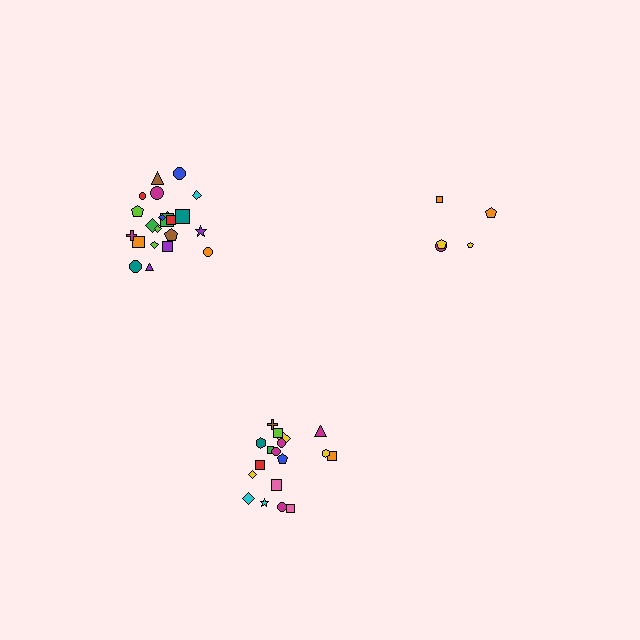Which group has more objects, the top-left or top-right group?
The top-left group.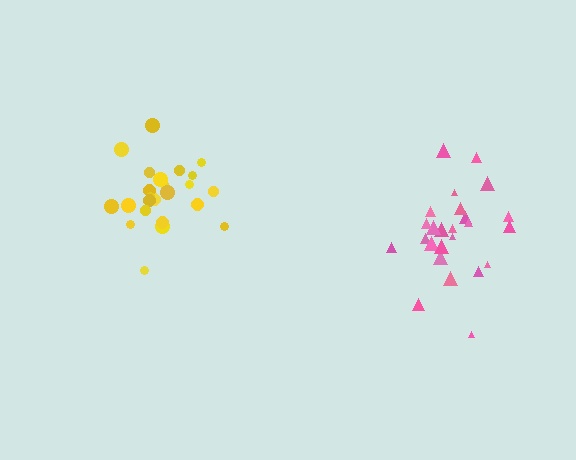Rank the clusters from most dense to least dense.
yellow, pink.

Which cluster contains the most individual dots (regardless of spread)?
Pink (25).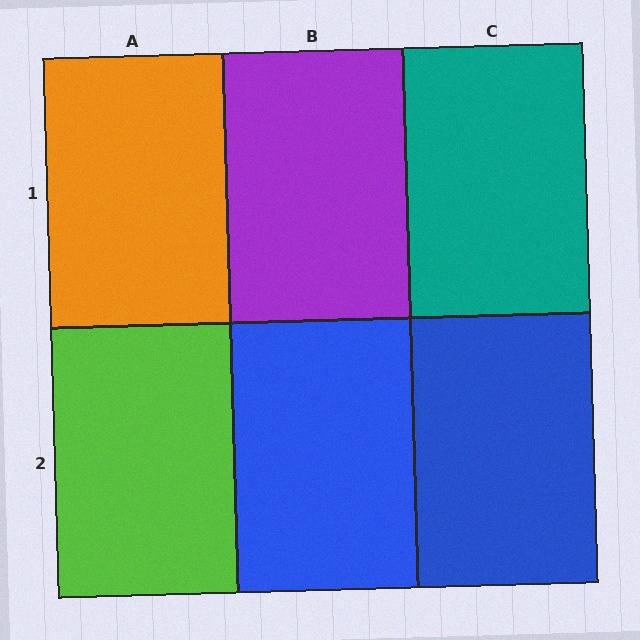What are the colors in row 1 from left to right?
Orange, purple, teal.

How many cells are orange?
1 cell is orange.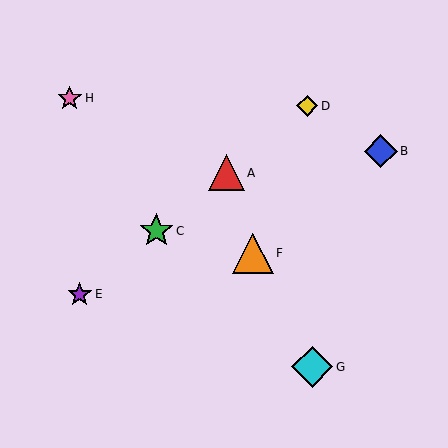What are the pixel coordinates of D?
Object D is at (307, 106).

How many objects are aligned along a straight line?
4 objects (A, C, D, E) are aligned along a straight line.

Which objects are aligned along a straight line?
Objects A, C, D, E are aligned along a straight line.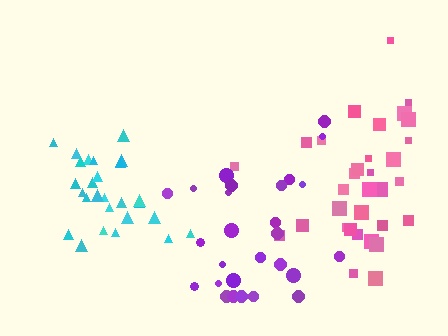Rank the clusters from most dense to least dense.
cyan, pink, purple.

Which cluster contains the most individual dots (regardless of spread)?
Pink (32).